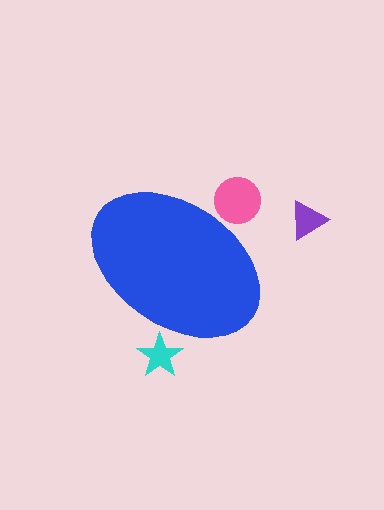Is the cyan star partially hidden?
Yes, the cyan star is partially hidden behind the blue ellipse.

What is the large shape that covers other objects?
A blue ellipse.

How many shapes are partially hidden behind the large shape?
2 shapes are partially hidden.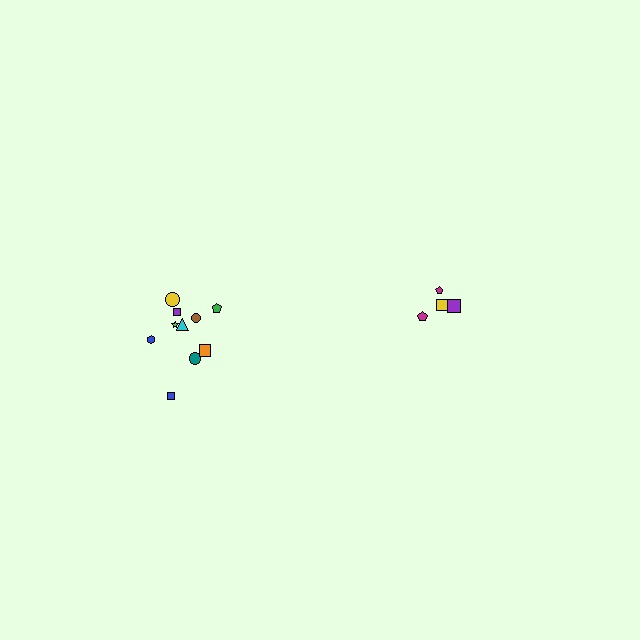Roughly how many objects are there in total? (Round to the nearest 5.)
Roughly 15 objects in total.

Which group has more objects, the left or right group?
The left group.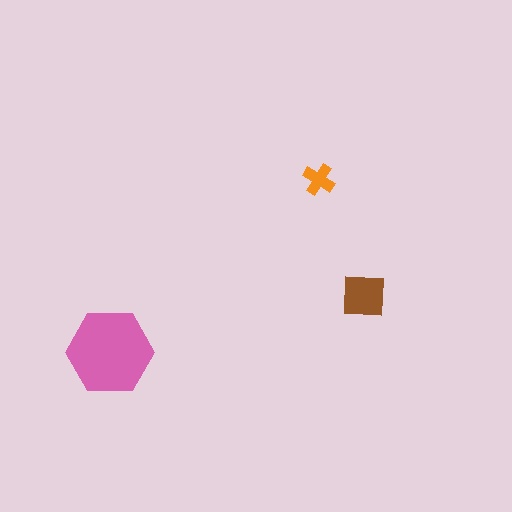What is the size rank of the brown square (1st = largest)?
2nd.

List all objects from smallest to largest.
The orange cross, the brown square, the pink hexagon.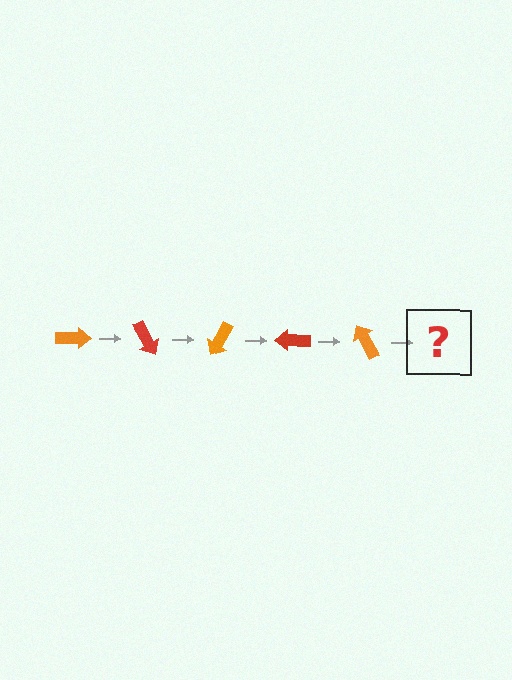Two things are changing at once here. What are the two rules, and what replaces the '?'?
The two rules are that it rotates 60 degrees each step and the color cycles through orange and red. The '?' should be a red arrow, rotated 300 degrees from the start.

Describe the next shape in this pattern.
It should be a red arrow, rotated 300 degrees from the start.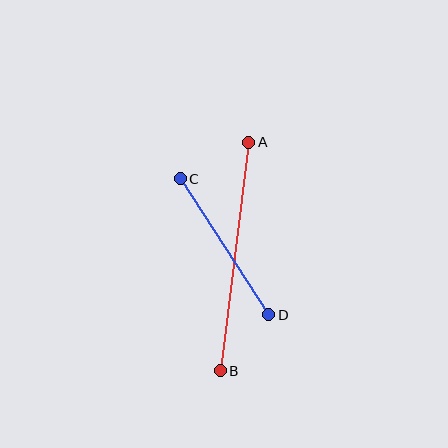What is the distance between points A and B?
The distance is approximately 231 pixels.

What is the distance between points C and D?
The distance is approximately 162 pixels.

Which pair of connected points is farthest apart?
Points A and B are farthest apart.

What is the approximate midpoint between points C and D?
The midpoint is at approximately (225, 247) pixels.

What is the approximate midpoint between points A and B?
The midpoint is at approximately (234, 257) pixels.